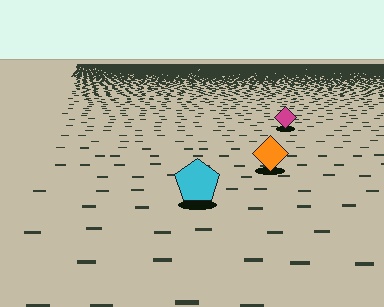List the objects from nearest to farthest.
From nearest to farthest: the cyan pentagon, the orange diamond, the magenta diamond.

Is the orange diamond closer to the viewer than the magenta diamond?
Yes. The orange diamond is closer — you can tell from the texture gradient: the ground texture is coarser near it.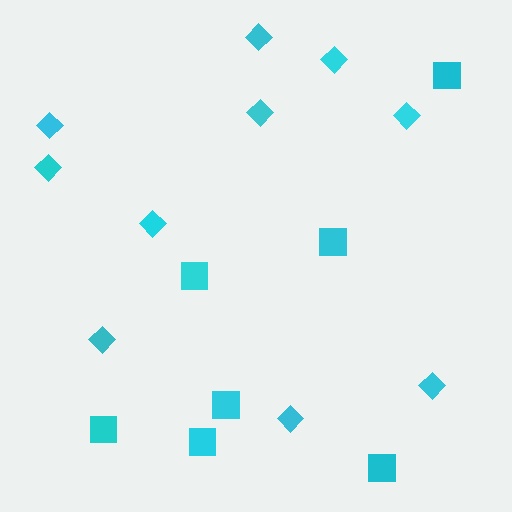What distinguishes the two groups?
There are 2 groups: one group of squares (7) and one group of diamonds (10).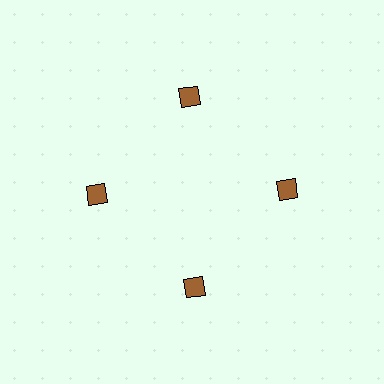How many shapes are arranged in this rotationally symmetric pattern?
There are 4 shapes, arranged in 4 groups of 1.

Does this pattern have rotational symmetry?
Yes, this pattern has 4-fold rotational symmetry. It looks the same after rotating 90 degrees around the center.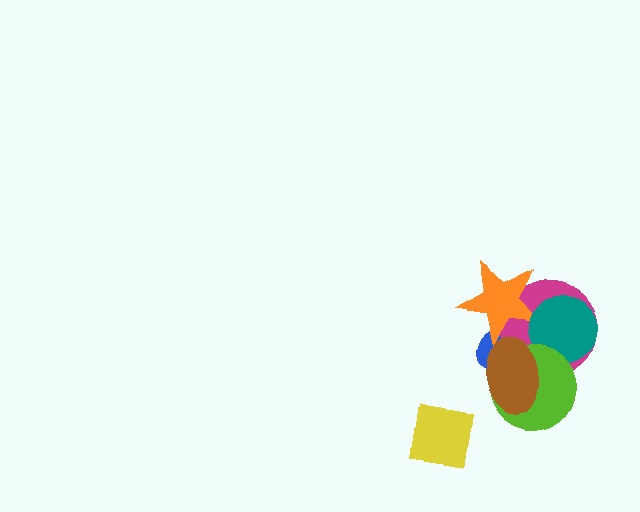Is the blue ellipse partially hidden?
Yes, it is partially covered by another shape.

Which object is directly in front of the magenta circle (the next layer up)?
The orange star is directly in front of the magenta circle.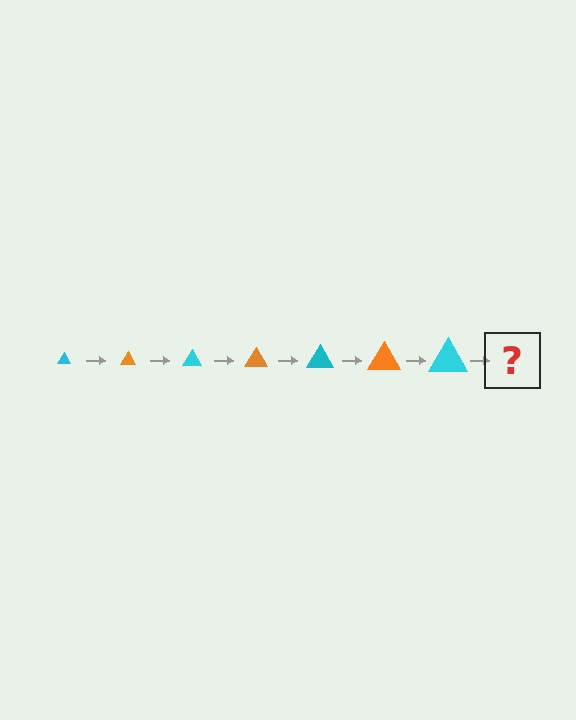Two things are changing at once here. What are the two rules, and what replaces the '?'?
The two rules are that the triangle grows larger each step and the color cycles through cyan and orange. The '?' should be an orange triangle, larger than the previous one.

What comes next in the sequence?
The next element should be an orange triangle, larger than the previous one.